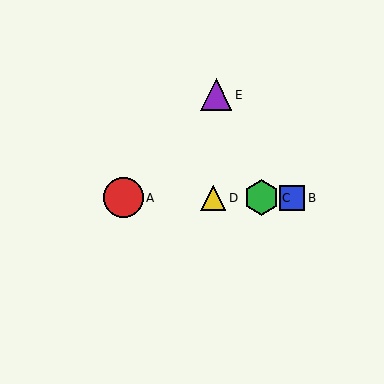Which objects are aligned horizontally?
Objects A, B, C, D are aligned horizontally.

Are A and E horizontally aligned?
No, A is at y≈198 and E is at y≈95.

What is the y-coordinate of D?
Object D is at y≈198.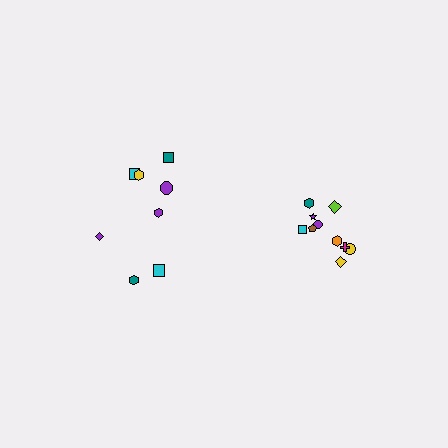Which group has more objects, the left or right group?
The right group.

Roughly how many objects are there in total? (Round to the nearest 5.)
Roughly 20 objects in total.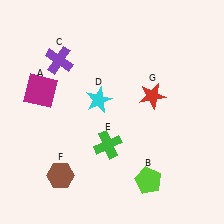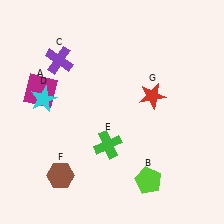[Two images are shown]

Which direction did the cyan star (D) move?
The cyan star (D) moved left.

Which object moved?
The cyan star (D) moved left.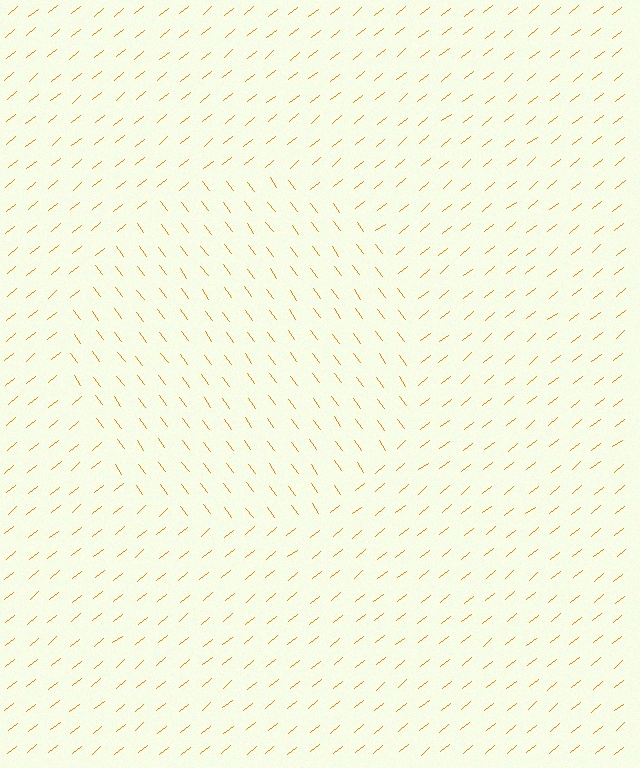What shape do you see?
I see a circle.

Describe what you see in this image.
The image is filled with small orange line segments. A circle region in the image has lines oriented differently from the surrounding lines, creating a visible texture boundary.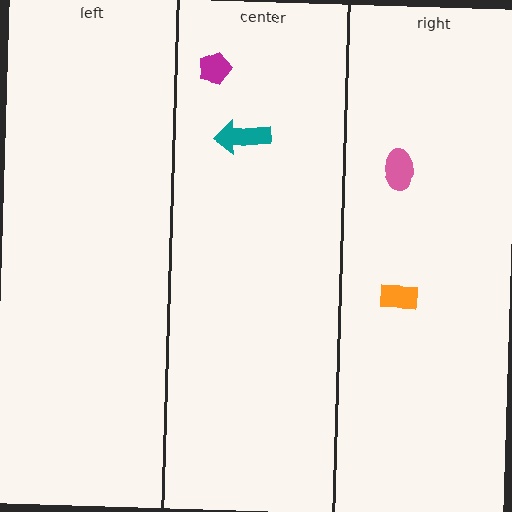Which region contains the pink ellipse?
The right region.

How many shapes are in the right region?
2.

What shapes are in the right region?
The pink ellipse, the orange rectangle.